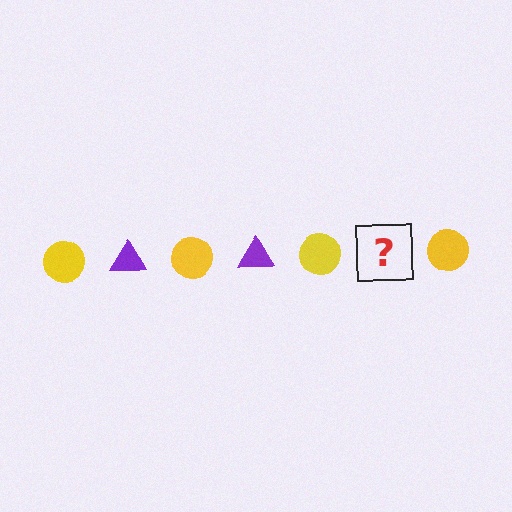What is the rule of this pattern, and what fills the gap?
The rule is that the pattern alternates between yellow circle and purple triangle. The gap should be filled with a purple triangle.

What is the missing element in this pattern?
The missing element is a purple triangle.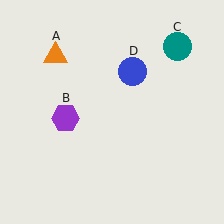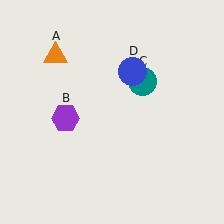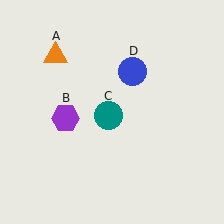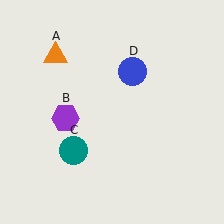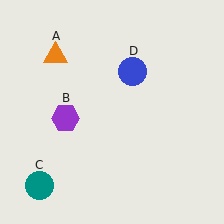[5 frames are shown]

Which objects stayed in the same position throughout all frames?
Orange triangle (object A) and purple hexagon (object B) and blue circle (object D) remained stationary.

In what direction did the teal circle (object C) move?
The teal circle (object C) moved down and to the left.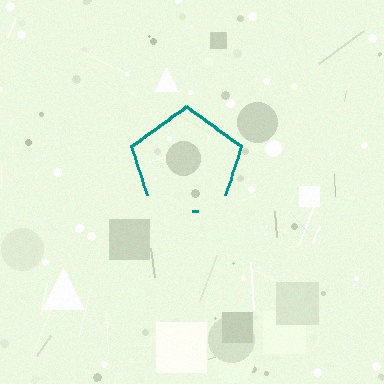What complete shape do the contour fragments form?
The contour fragments form a pentagon.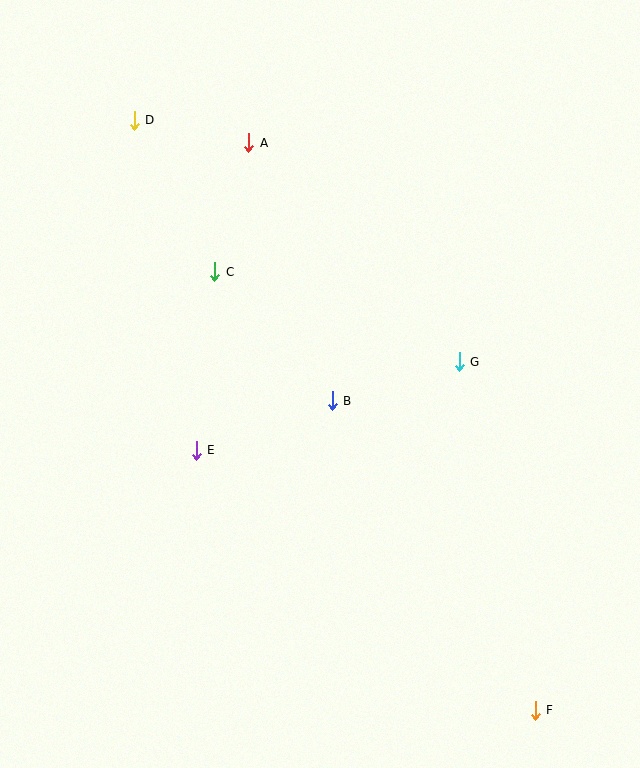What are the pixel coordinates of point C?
Point C is at (215, 272).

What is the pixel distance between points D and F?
The distance between D and F is 713 pixels.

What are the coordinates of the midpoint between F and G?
The midpoint between F and G is at (497, 536).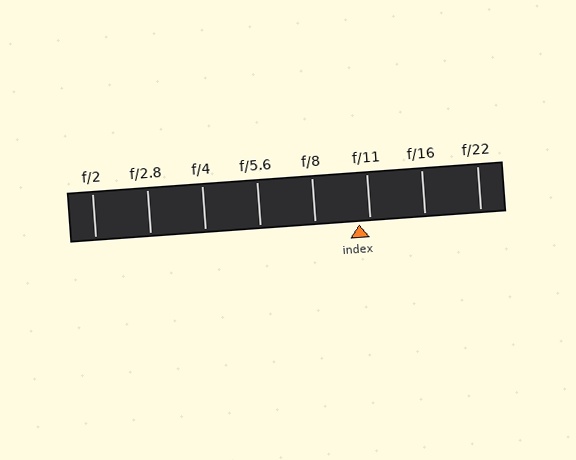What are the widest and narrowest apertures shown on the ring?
The widest aperture shown is f/2 and the narrowest is f/22.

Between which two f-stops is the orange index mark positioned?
The index mark is between f/8 and f/11.